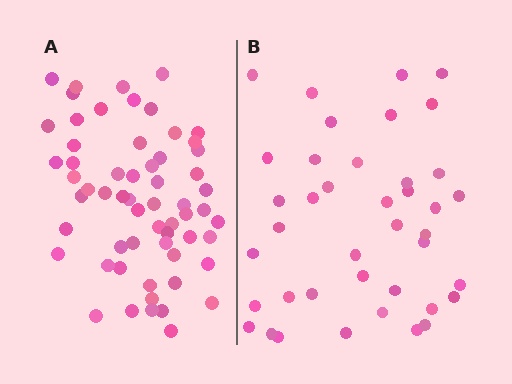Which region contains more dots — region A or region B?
Region A (the left region) has more dots.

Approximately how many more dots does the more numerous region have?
Region A has approximately 20 more dots than region B.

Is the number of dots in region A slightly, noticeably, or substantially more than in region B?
Region A has substantially more. The ratio is roughly 1.5 to 1.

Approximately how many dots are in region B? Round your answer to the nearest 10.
About 40 dots.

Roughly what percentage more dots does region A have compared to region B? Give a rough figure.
About 50% more.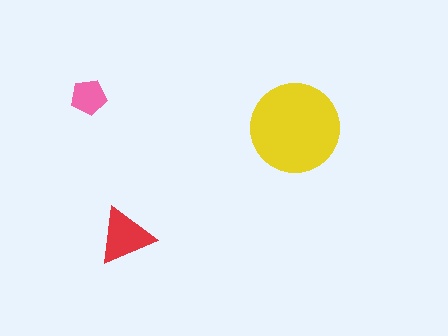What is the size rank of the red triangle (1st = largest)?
2nd.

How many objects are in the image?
There are 3 objects in the image.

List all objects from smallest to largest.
The pink pentagon, the red triangle, the yellow circle.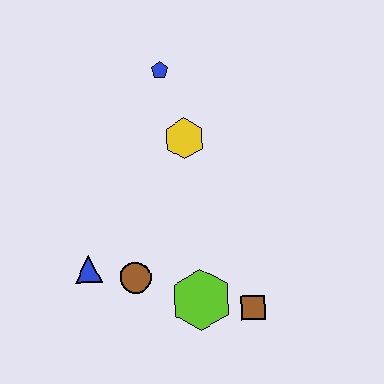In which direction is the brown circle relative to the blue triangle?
The brown circle is to the right of the blue triangle.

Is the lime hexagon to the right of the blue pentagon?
Yes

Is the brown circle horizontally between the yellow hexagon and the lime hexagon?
No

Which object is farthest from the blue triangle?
The blue pentagon is farthest from the blue triangle.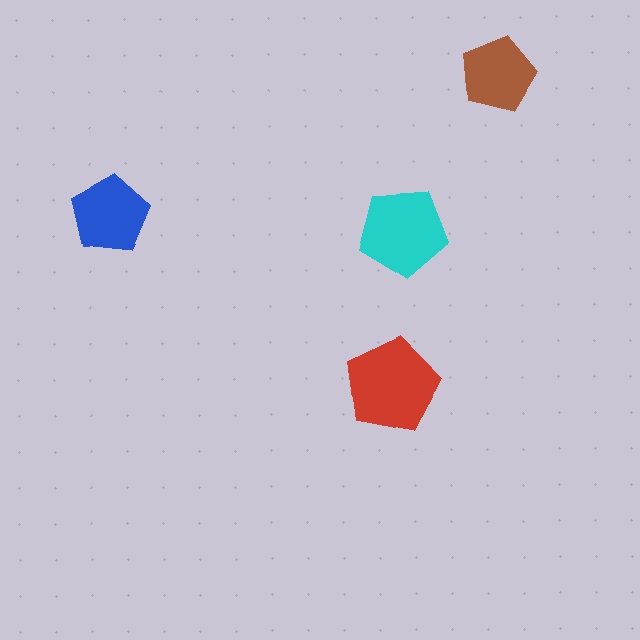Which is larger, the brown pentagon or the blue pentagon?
The blue one.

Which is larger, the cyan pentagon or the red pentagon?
The red one.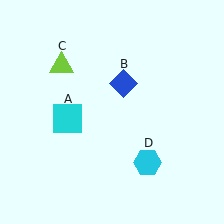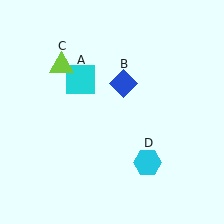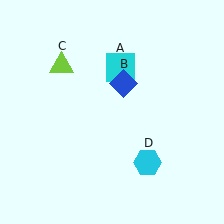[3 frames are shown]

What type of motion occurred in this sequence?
The cyan square (object A) rotated clockwise around the center of the scene.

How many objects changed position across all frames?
1 object changed position: cyan square (object A).